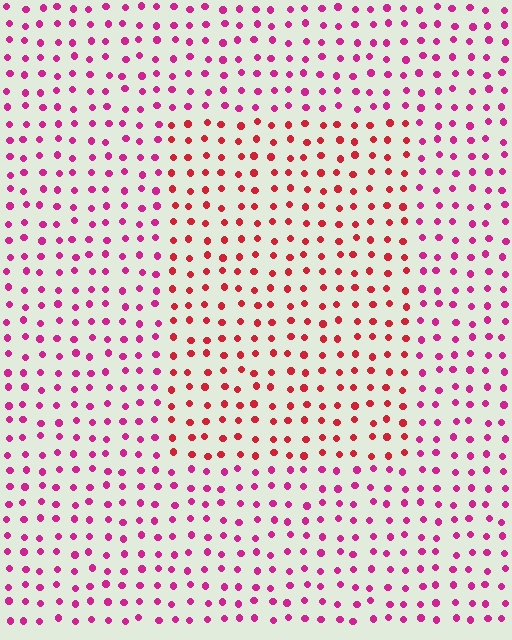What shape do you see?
I see a rectangle.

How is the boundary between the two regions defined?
The boundary is defined purely by a slight shift in hue (about 32 degrees). Spacing, size, and orientation are identical on both sides.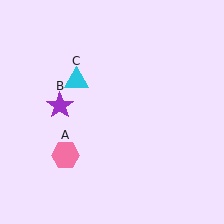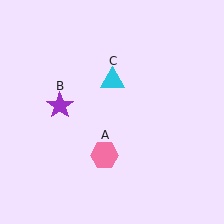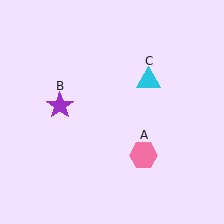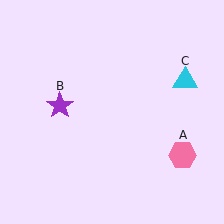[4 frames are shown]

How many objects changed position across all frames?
2 objects changed position: pink hexagon (object A), cyan triangle (object C).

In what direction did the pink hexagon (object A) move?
The pink hexagon (object A) moved right.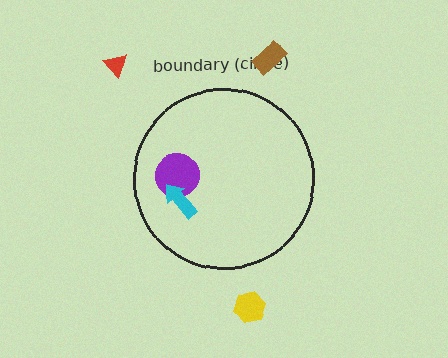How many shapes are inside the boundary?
2 inside, 3 outside.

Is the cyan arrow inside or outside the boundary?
Inside.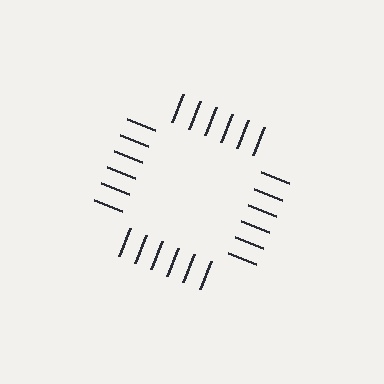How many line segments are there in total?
24 — 6 along each of the 4 edges.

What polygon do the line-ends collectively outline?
An illusory square — the line segments terminate on its edges but no continuous stroke is drawn.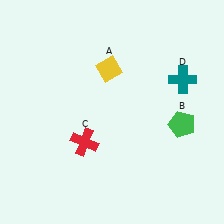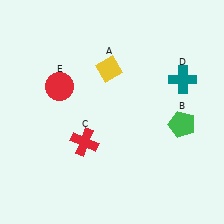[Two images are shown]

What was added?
A red circle (E) was added in Image 2.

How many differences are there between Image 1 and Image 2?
There is 1 difference between the two images.